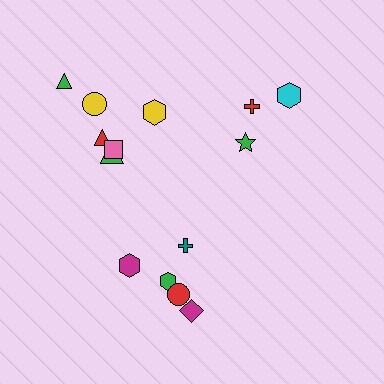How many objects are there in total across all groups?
There are 14 objects.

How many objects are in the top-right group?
There are 3 objects.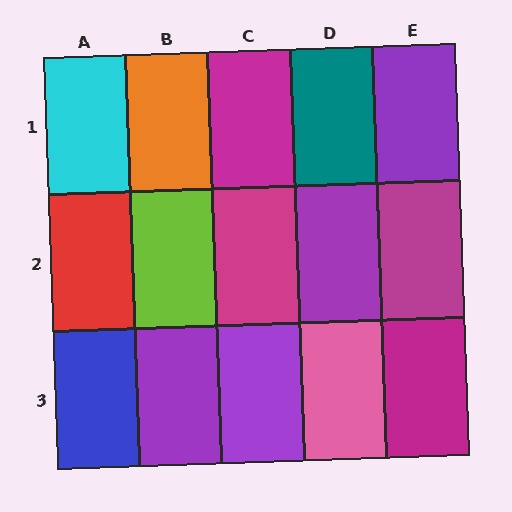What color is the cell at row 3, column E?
Magenta.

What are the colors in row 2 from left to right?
Red, lime, magenta, purple, magenta.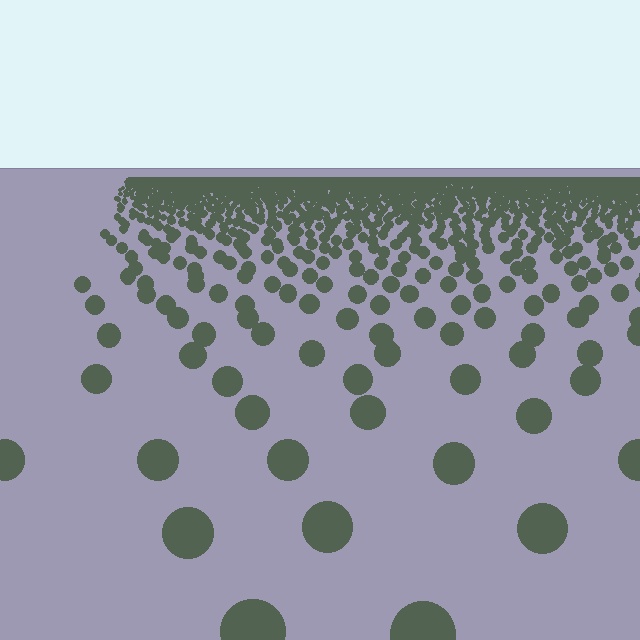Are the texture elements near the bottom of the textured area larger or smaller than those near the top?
Larger. Near the bottom, elements are closer to the viewer and appear at a bigger on-screen size.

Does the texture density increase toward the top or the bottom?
Density increases toward the top.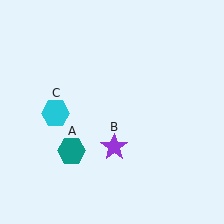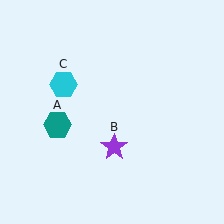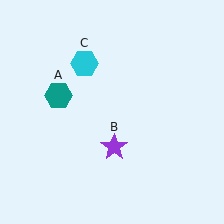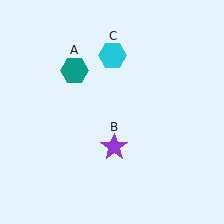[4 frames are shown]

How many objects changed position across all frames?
2 objects changed position: teal hexagon (object A), cyan hexagon (object C).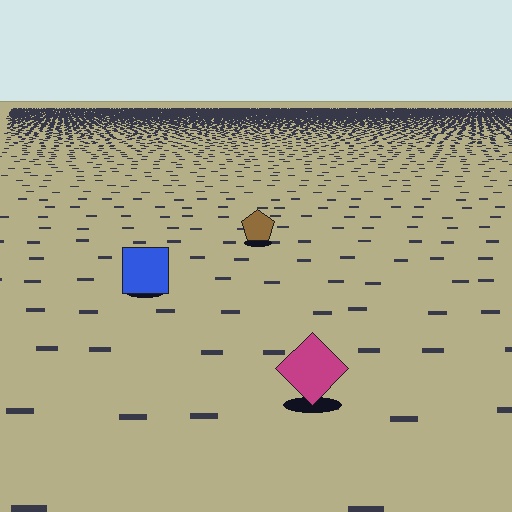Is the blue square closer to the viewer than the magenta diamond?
No. The magenta diamond is closer — you can tell from the texture gradient: the ground texture is coarser near it.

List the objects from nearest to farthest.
From nearest to farthest: the magenta diamond, the blue square, the brown pentagon.